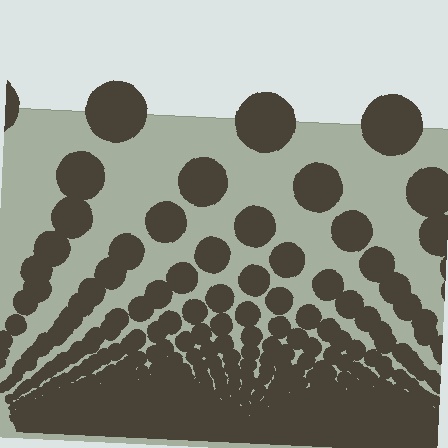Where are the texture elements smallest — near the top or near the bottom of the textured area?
Near the bottom.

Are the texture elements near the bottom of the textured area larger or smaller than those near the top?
Smaller. The gradient is inverted — elements near the bottom are smaller and denser.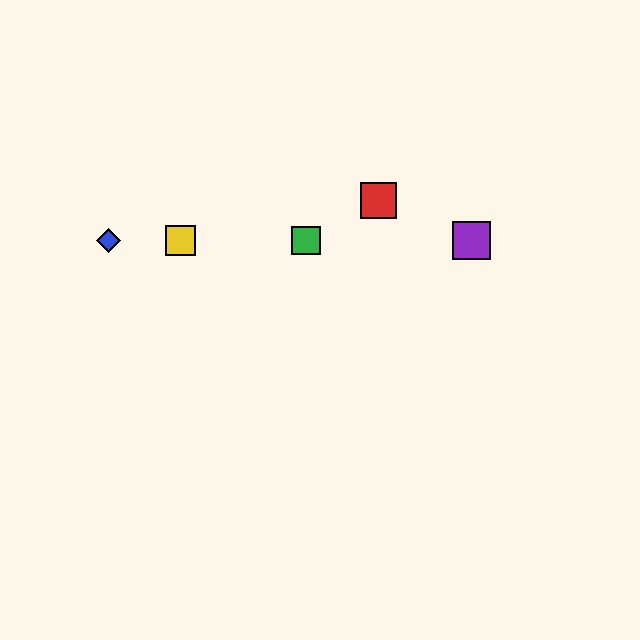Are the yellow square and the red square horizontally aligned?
No, the yellow square is at y≈240 and the red square is at y≈201.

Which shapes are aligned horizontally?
The blue diamond, the green square, the yellow square, the purple square are aligned horizontally.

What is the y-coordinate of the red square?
The red square is at y≈201.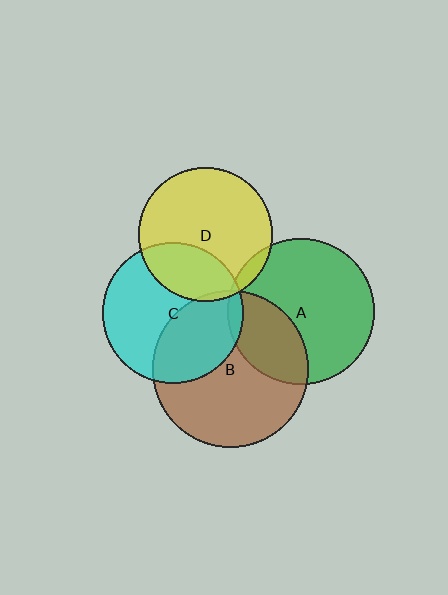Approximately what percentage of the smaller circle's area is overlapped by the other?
Approximately 30%.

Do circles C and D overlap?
Yes.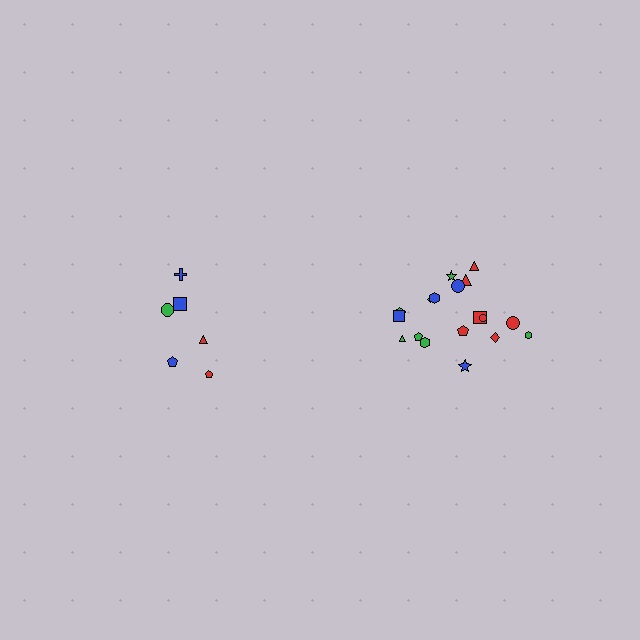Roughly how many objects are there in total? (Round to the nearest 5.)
Roughly 25 objects in total.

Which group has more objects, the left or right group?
The right group.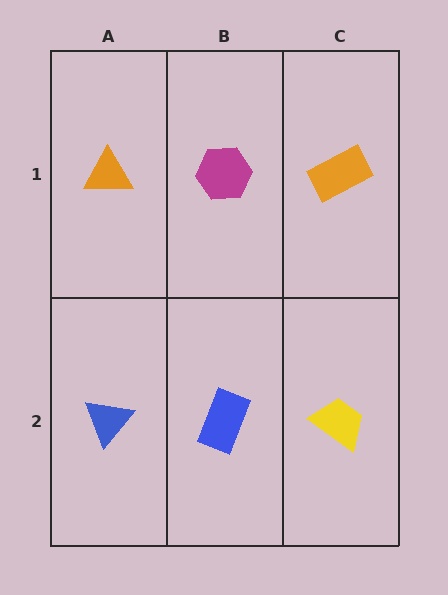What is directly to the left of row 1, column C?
A magenta hexagon.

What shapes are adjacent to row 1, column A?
A blue triangle (row 2, column A), a magenta hexagon (row 1, column B).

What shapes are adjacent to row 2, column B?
A magenta hexagon (row 1, column B), a blue triangle (row 2, column A), a yellow trapezoid (row 2, column C).